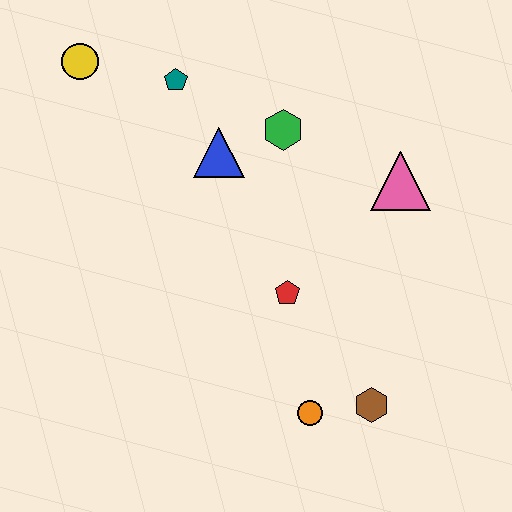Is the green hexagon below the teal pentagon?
Yes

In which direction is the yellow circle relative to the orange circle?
The yellow circle is above the orange circle.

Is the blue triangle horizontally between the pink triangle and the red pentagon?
No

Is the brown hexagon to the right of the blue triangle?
Yes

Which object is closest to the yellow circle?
The teal pentagon is closest to the yellow circle.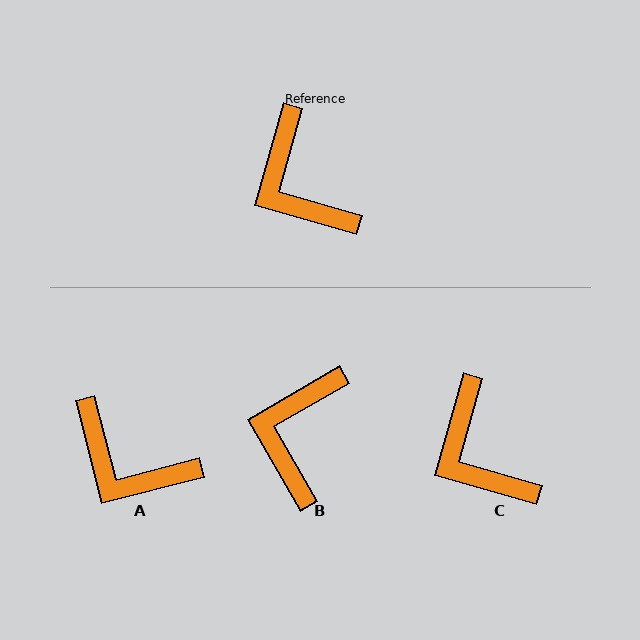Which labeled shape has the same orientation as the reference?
C.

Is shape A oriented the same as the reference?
No, it is off by about 30 degrees.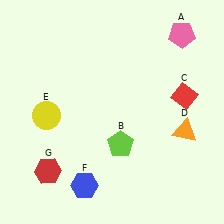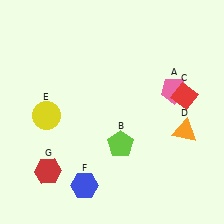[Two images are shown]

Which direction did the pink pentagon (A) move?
The pink pentagon (A) moved down.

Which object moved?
The pink pentagon (A) moved down.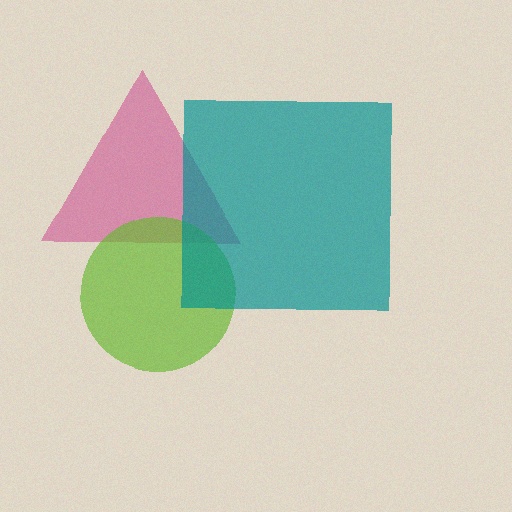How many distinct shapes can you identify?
There are 3 distinct shapes: a magenta triangle, a lime circle, a teal square.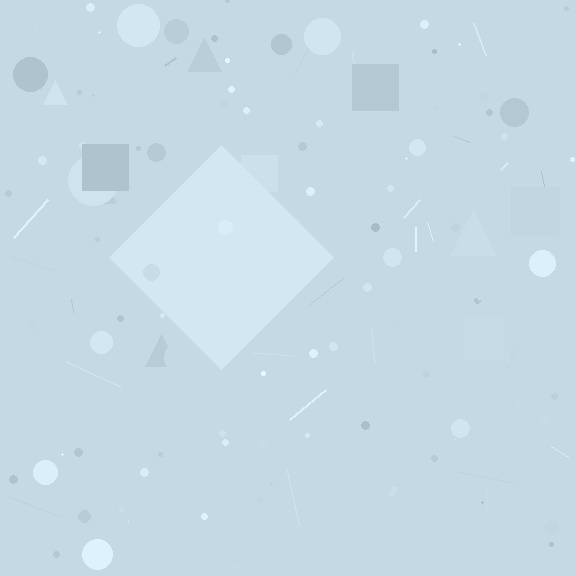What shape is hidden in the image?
A diamond is hidden in the image.